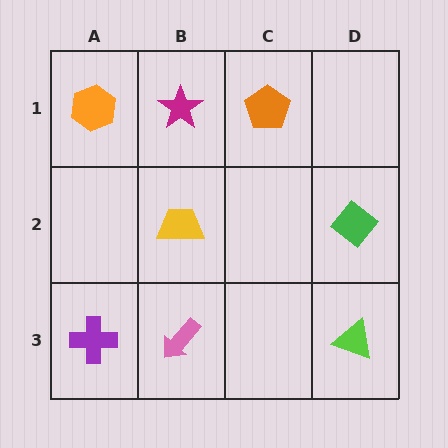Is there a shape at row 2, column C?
No, that cell is empty.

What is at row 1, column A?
An orange hexagon.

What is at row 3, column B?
A pink arrow.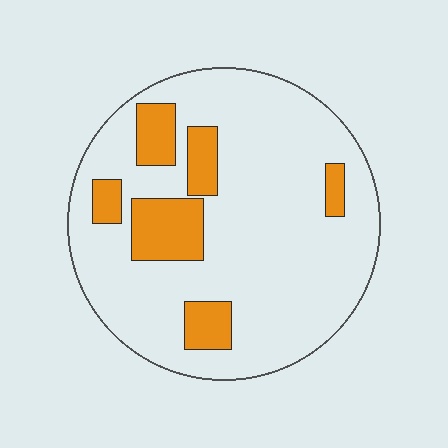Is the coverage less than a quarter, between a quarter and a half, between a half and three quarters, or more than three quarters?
Less than a quarter.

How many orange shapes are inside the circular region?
6.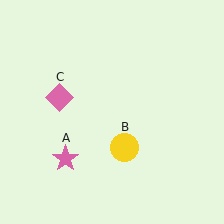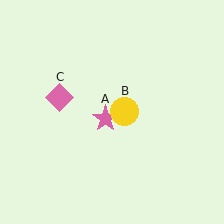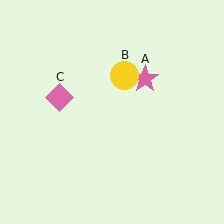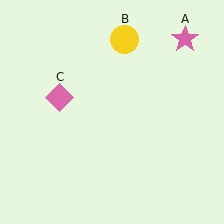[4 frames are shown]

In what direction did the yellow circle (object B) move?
The yellow circle (object B) moved up.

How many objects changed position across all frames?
2 objects changed position: pink star (object A), yellow circle (object B).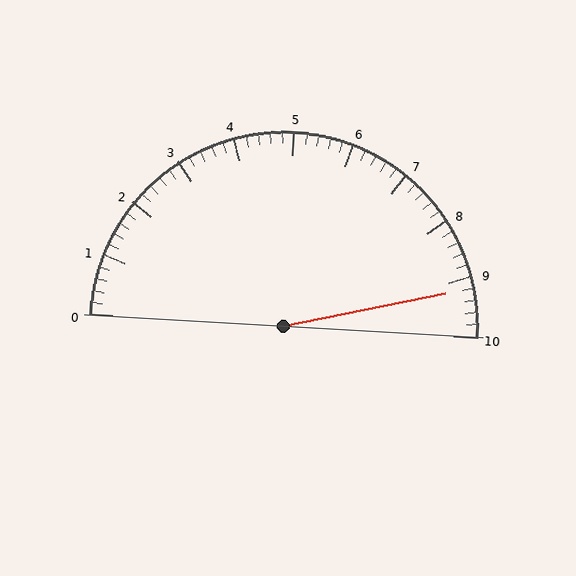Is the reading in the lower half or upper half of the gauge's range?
The reading is in the upper half of the range (0 to 10).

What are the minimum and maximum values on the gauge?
The gauge ranges from 0 to 10.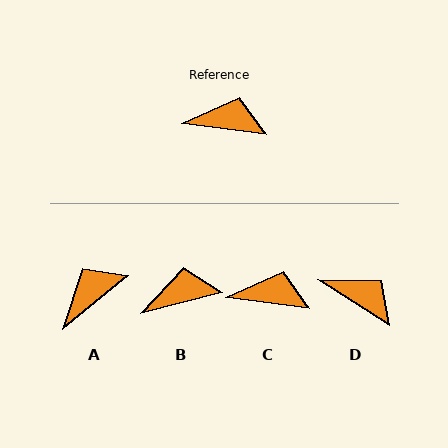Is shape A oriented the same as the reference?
No, it is off by about 47 degrees.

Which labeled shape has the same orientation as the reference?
C.